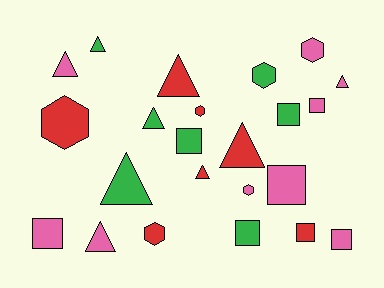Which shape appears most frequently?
Triangle, with 9 objects.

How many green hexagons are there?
There is 1 green hexagon.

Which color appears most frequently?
Pink, with 9 objects.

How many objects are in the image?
There are 23 objects.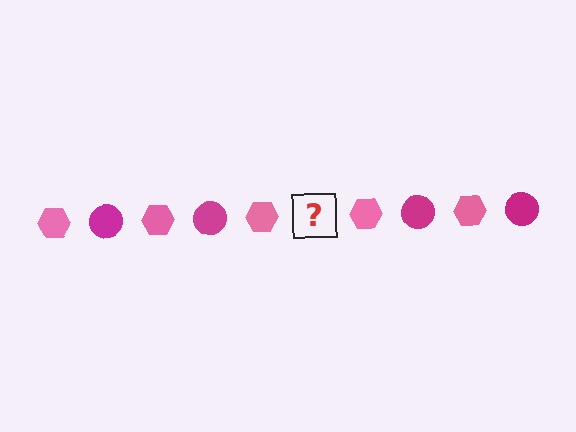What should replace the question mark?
The question mark should be replaced with a magenta circle.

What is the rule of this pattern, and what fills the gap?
The rule is that the pattern alternates between pink hexagon and magenta circle. The gap should be filled with a magenta circle.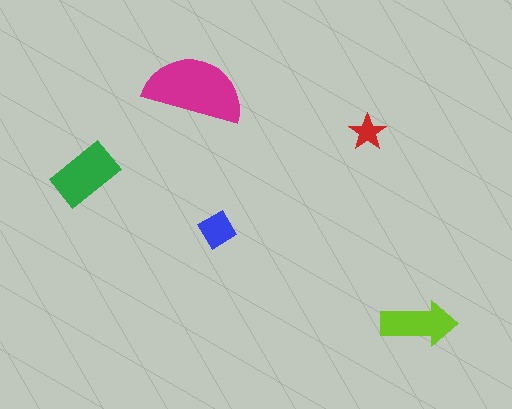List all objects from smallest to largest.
The red star, the blue diamond, the lime arrow, the green rectangle, the magenta semicircle.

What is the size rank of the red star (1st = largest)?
5th.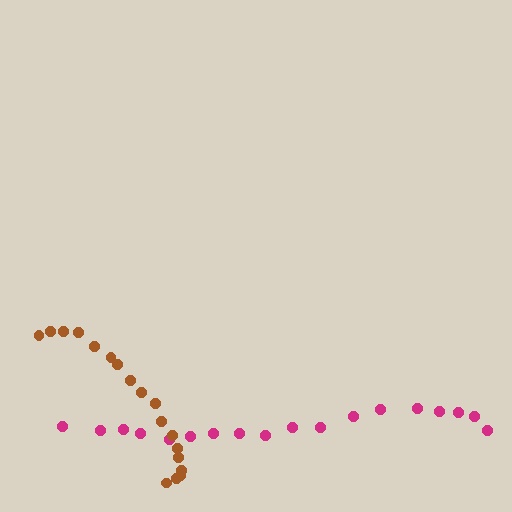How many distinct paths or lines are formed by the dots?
There are 2 distinct paths.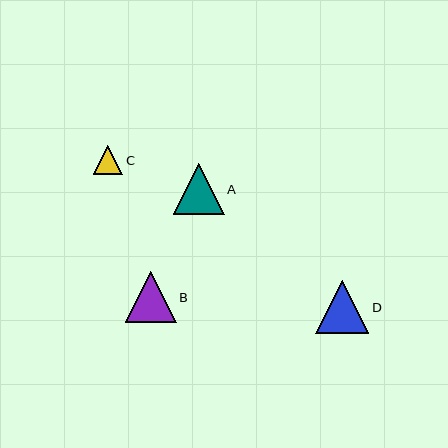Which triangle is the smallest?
Triangle C is the smallest with a size of approximately 29 pixels.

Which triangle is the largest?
Triangle D is the largest with a size of approximately 53 pixels.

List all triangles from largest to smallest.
From largest to smallest: D, B, A, C.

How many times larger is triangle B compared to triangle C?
Triangle B is approximately 1.7 times the size of triangle C.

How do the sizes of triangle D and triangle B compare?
Triangle D and triangle B are approximately the same size.